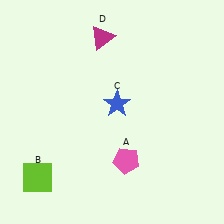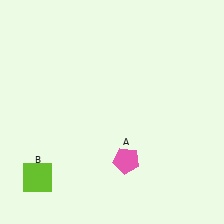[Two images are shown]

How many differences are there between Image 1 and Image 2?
There are 2 differences between the two images.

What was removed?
The blue star (C), the magenta triangle (D) were removed in Image 2.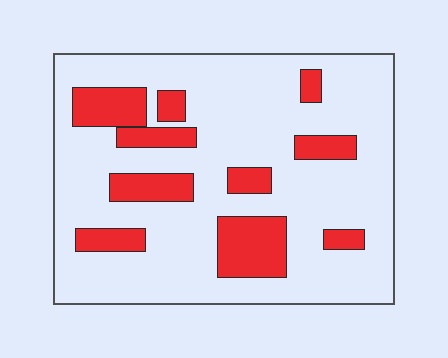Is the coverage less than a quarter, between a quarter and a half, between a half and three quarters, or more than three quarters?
Less than a quarter.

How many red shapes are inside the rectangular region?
10.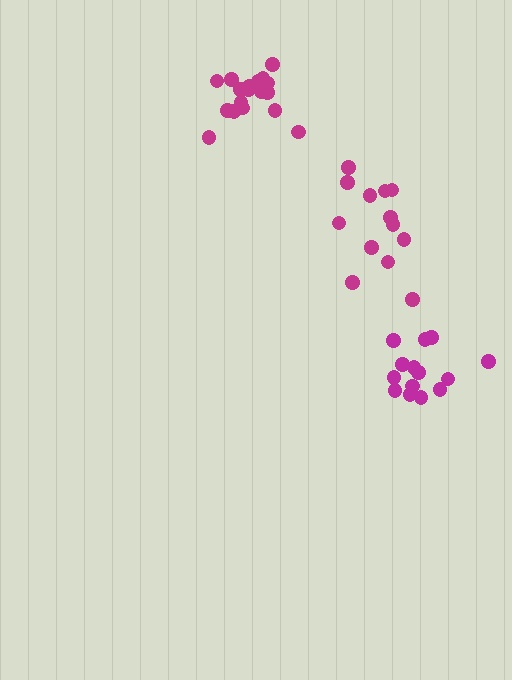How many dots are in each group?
Group 1: 18 dots, Group 2: 13 dots, Group 3: 14 dots (45 total).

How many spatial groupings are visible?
There are 3 spatial groupings.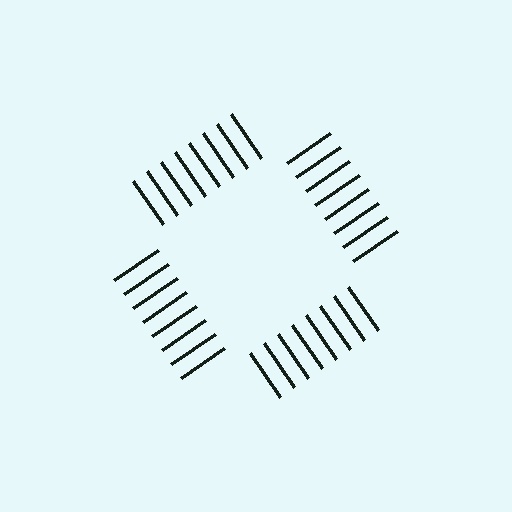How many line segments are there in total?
32 — 8 along each of the 4 edges.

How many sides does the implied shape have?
4 sides — the line-ends trace a square.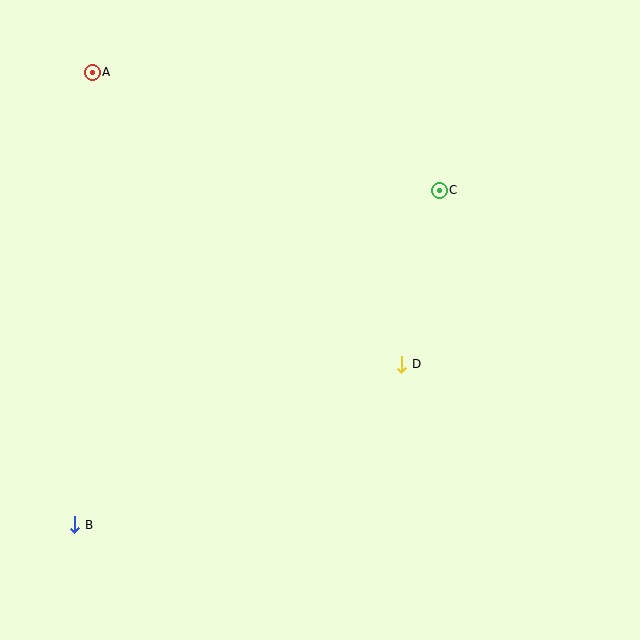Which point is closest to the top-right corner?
Point C is closest to the top-right corner.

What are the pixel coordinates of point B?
Point B is at (75, 525).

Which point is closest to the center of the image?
Point D at (402, 364) is closest to the center.